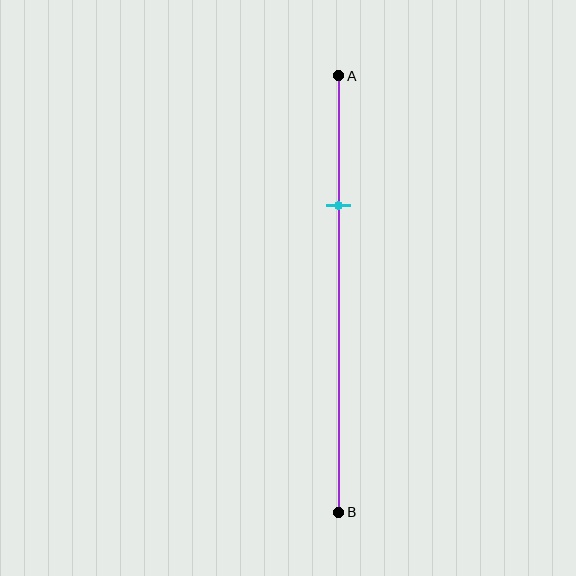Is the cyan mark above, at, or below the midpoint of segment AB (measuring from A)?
The cyan mark is above the midpoint of segment AB.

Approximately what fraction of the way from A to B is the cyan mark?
The cyan mark is approximately 30% of the way from A to B.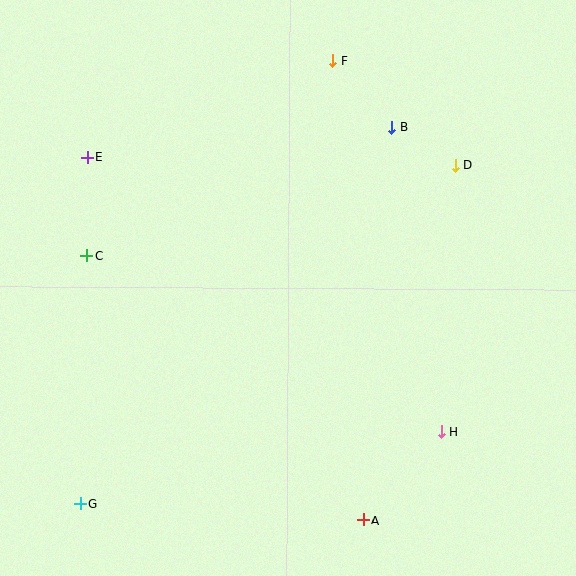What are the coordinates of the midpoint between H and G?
The midpoint between H and G is at (261, 468).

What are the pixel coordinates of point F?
Point F is at (333, 61).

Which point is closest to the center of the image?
Point B at (392, 127) is closest to the center.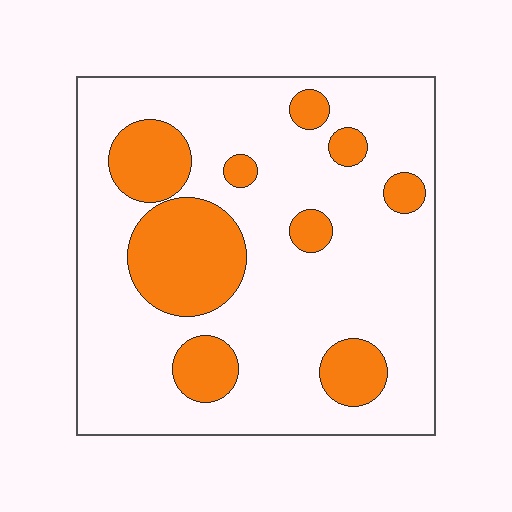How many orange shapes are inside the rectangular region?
9.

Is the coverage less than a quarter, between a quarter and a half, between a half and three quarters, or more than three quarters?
Less than a quarter.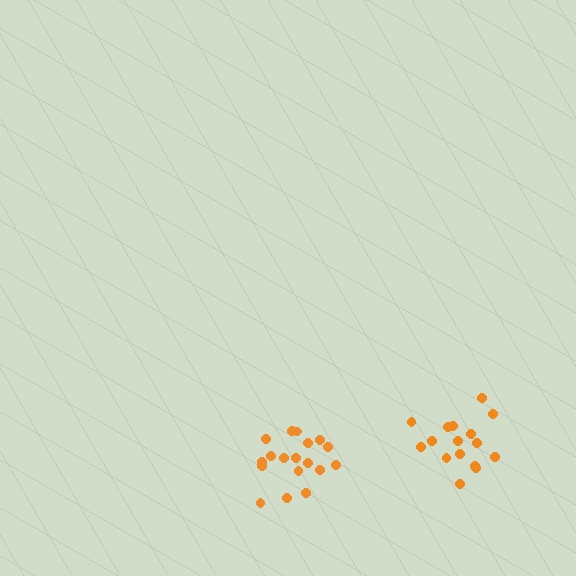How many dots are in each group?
Group 1: 18 dots, Group 2: 16 dots (34 total).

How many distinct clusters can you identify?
There are 2 distinct clusters.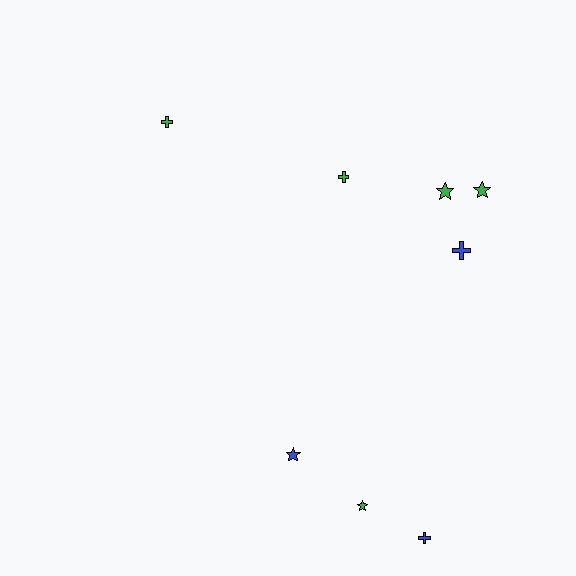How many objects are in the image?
There are 8 objects.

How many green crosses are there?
There are 2 green crosses.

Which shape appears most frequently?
Star, with 4 objects.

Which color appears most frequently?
Green, with 5 objects.